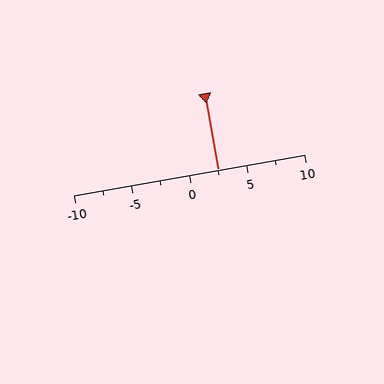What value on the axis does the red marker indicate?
The marker indicates approximately 2.5.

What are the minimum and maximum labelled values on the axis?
The axis runs from -10 to 10.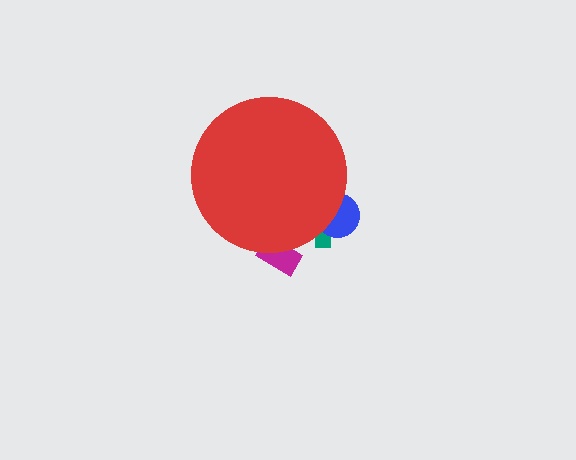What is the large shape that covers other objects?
A red circle.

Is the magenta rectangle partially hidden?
Yes, the magenta rectangle is partially hidden behind the red circle.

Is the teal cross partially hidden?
Yes, the teal cross is partially hidden behind the red circle.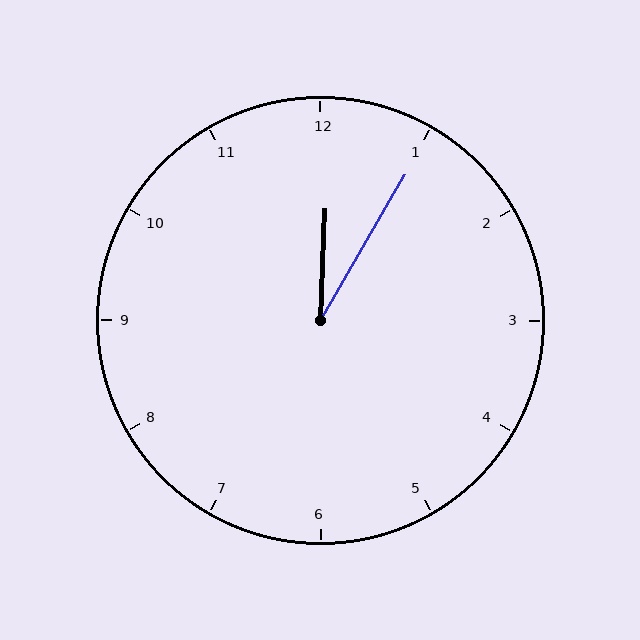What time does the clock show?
12:05.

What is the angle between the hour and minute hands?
Approximately 28 degrees.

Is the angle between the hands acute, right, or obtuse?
It is acute.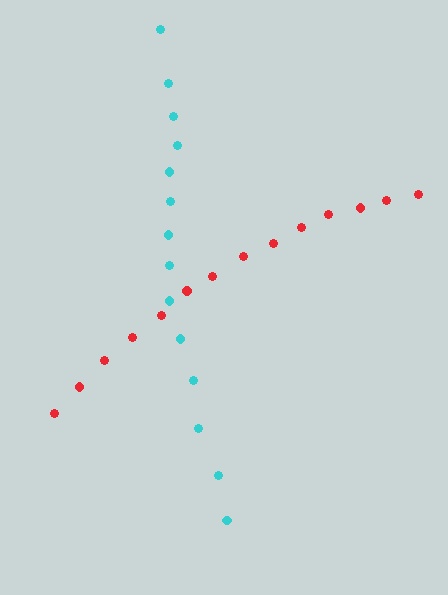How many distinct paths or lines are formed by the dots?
There are 2 distinct paths.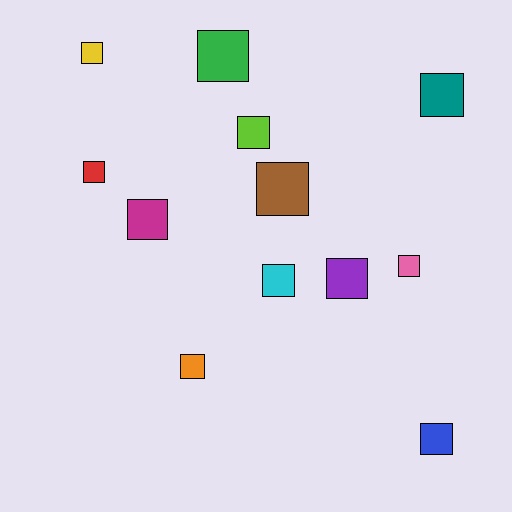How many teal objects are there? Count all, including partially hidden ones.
There is 1 teal object.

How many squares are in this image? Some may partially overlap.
There are 12 squares.